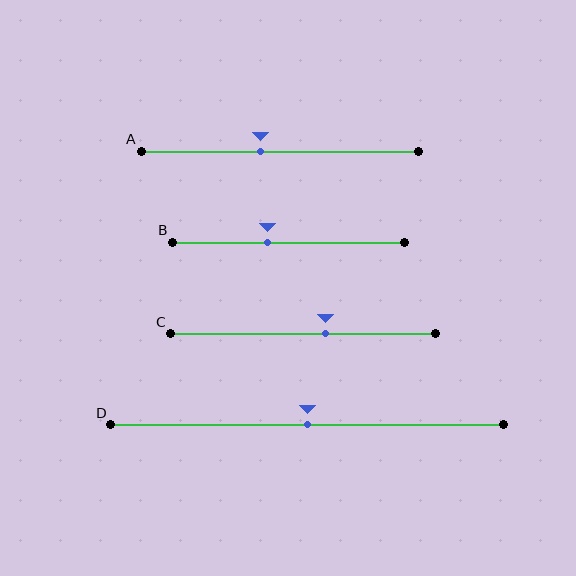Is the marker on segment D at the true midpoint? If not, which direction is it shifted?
Yes, the marker on segment D is at the true midpoint.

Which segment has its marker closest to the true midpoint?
Segment D has its marker closest to the true midpoint.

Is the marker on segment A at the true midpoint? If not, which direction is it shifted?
No, the marker on segment A is shifted to the left by about 7% of the segment length.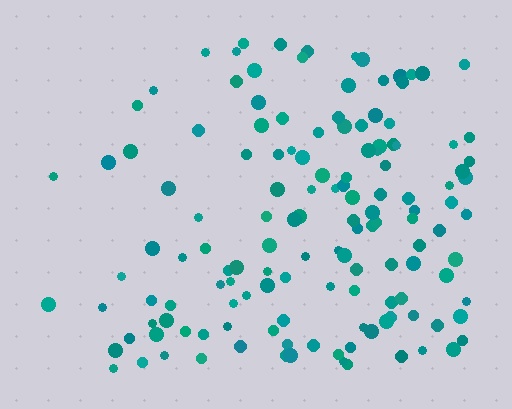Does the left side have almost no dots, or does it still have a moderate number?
Still a moderate number, just noticeably fewer than the right.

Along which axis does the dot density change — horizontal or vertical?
Horizontal.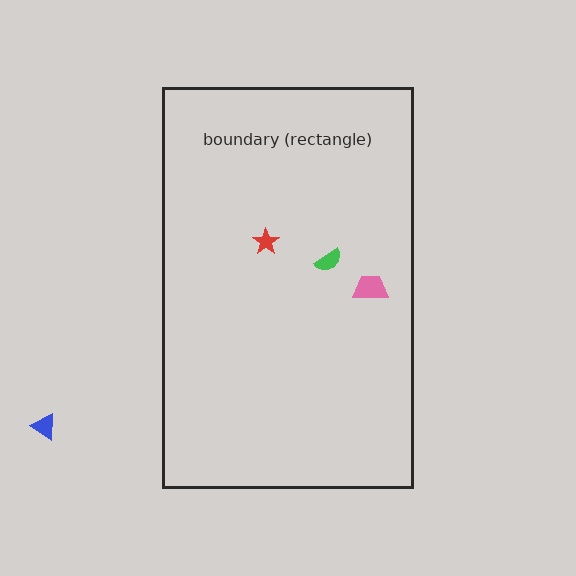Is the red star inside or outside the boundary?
Inside.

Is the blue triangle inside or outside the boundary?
Outside.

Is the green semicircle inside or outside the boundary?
Inside.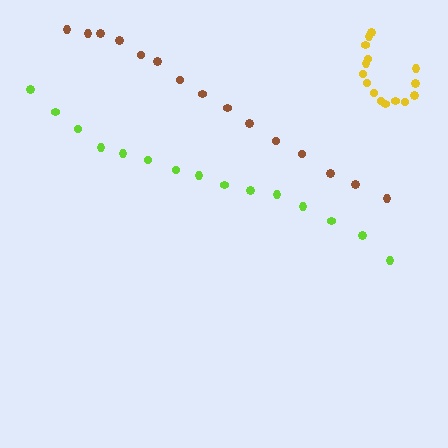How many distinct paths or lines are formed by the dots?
There are 3 distinct paths.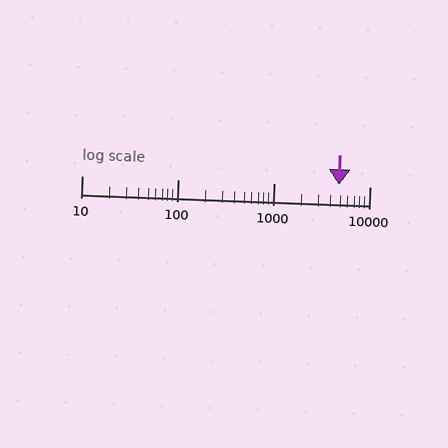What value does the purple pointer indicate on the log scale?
The pointer indicates approximately 4800.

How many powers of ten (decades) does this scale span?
The scale spans 3 decades, from 10 to 10000.